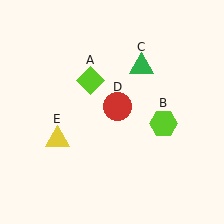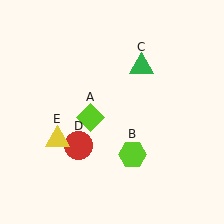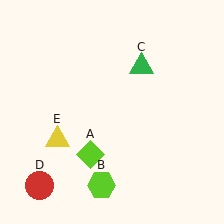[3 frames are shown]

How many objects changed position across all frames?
3 objects changed position: lime diamond (object A), lime hexagon (object B), red circle (object D).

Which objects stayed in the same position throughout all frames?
Green triangle (object C) and yellow triangle (object E) remained stationary.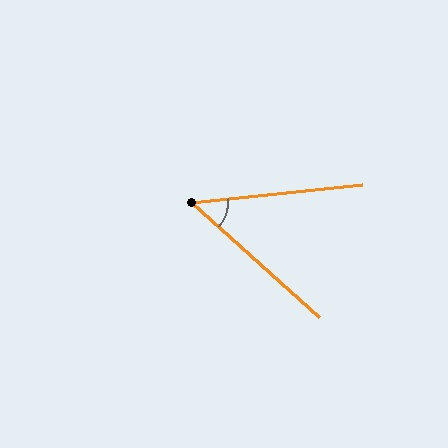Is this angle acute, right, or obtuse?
It is acute.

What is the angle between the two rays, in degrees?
Approximately 48 degrees.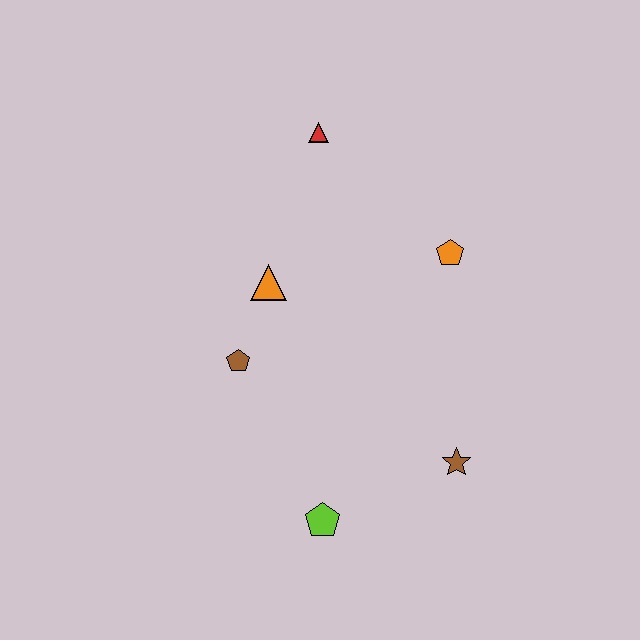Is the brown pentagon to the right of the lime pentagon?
No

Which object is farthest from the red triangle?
The lime pentagon is farthest from the red triangle.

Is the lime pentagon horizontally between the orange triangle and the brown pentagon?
No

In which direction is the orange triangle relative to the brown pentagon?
The orange triangle is above the brown pentagon.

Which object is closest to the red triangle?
The orange triangle is closest to the red triangle.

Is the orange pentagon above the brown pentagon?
Yes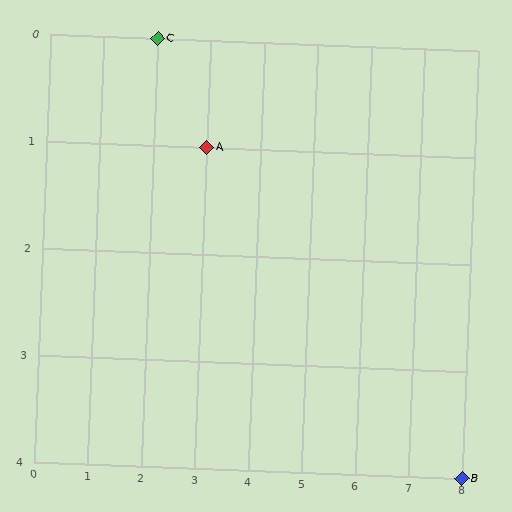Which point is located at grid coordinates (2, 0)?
Point C is at (2, 0).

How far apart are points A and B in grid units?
Points A and B are 5 columns and 3 rows apart (about 5.8 grid units diagonally).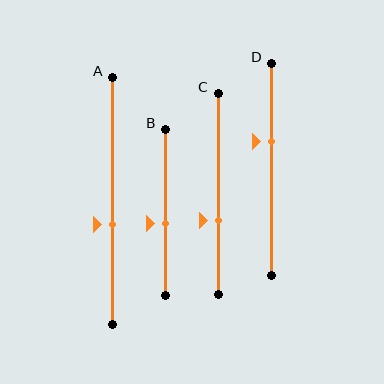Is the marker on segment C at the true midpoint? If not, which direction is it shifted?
No, the marker on segment C is shifted downward by about 13% of the segment length.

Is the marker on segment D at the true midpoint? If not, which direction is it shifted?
No, the marker on segment D is shifted upward by about 13% of the segment length.